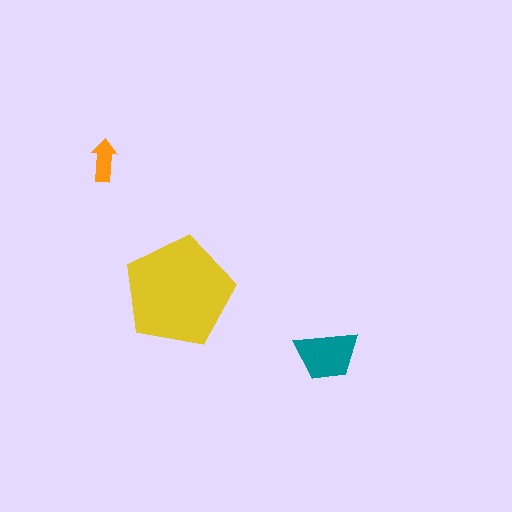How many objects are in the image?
There are 3 objects in the image.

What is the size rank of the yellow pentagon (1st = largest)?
1st.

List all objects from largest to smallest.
The yellow pentagon, the teal trapezoid, the orange arrow.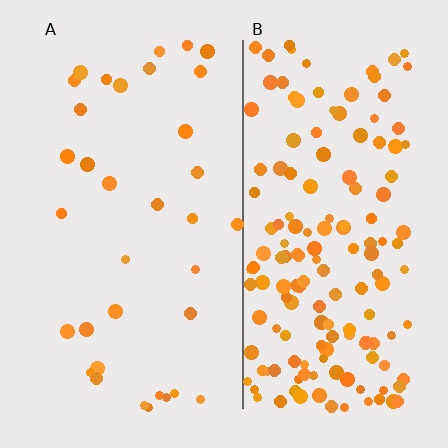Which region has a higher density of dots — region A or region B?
B (the right).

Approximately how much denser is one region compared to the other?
Approximately 4.6× — region B over region A.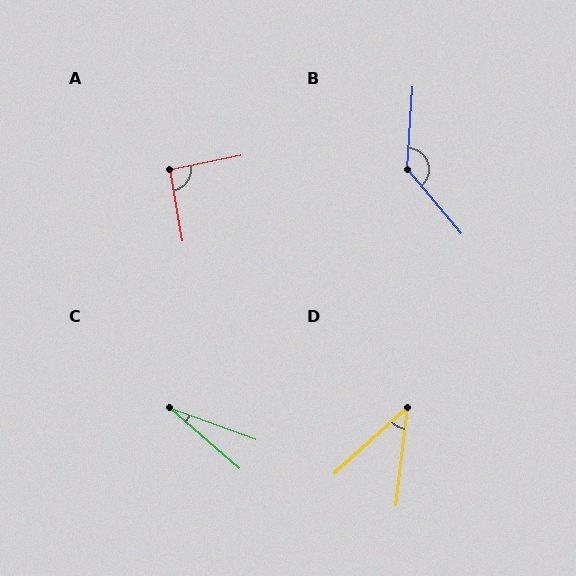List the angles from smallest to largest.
C (21°), D (42°), A (91°), B (136°).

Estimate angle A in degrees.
Approximately 91 degrees.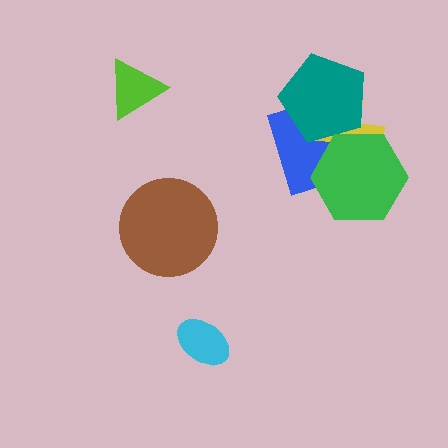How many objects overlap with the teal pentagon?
2 objects overlap with the teal pentagon.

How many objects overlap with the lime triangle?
0 objects overlap with the lime triangle.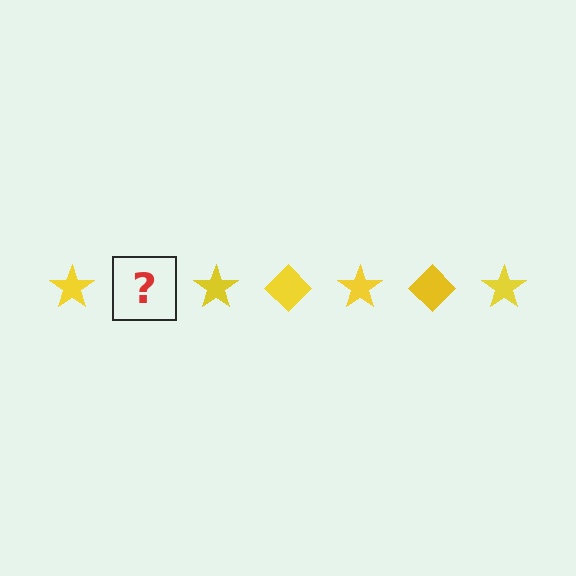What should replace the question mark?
The question mark should be replaced with a yellow diamond.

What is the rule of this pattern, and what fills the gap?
The rule is that the pattern cycles through star, diamond shapes in yellow. The gap should be filled with a yellow diamond.